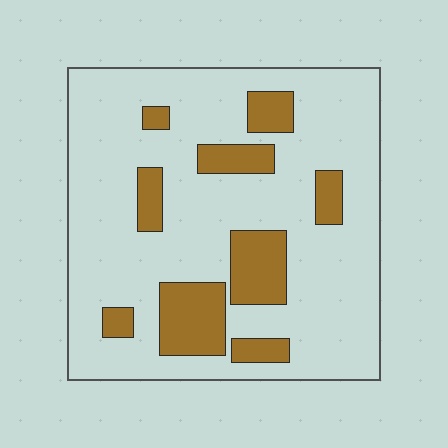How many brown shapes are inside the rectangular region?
9.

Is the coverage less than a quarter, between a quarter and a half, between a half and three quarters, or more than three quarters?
Less than a quarter.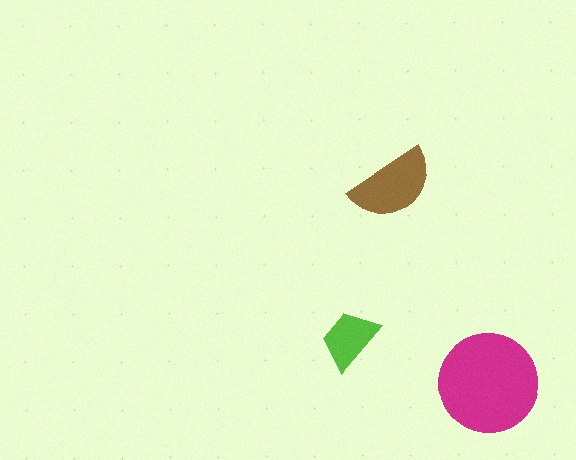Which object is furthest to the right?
The magenta circle is rightmost.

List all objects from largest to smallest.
The magenta circle, the brown semicircle, the lime trapezoid.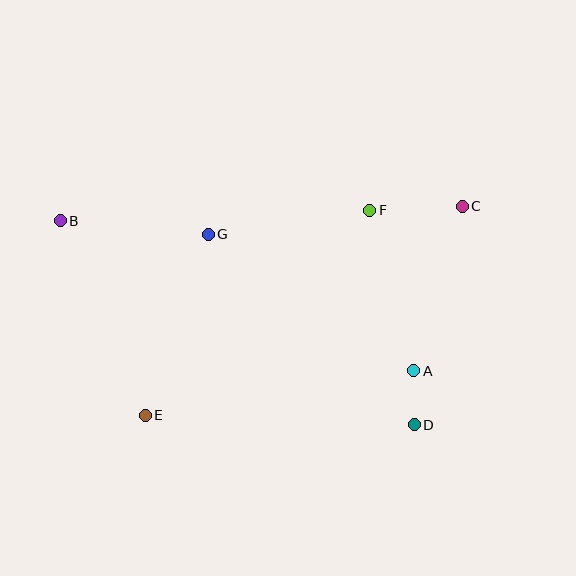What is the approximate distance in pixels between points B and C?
The distance between B and C is approximately 403 pixels.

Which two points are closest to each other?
Points A and D are closest to each other.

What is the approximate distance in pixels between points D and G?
The distance between D and G is approximately 281 pixels.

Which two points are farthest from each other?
Points B and D are farthest from each other.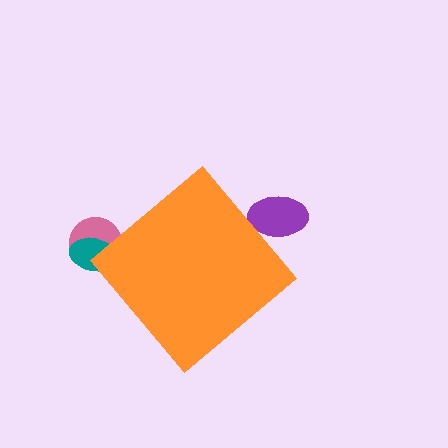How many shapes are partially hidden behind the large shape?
3 shapes are partially hidden.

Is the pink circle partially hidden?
Yes, the pink circle is partially hidden behind the orange diamond.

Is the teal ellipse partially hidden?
Yes, the teal ellipse is partially hidden behind the orange diamond.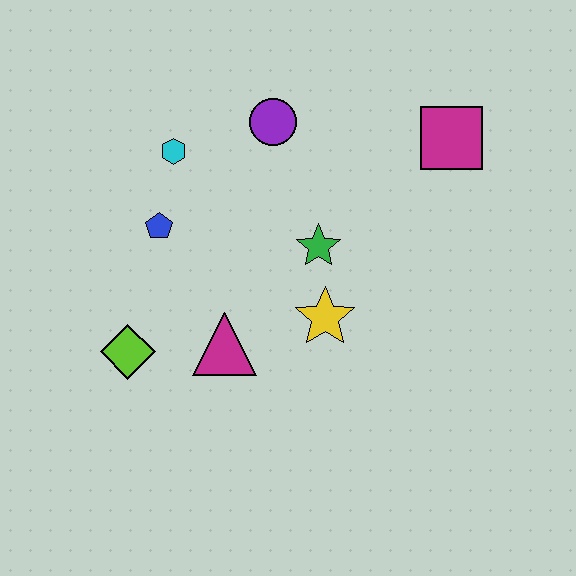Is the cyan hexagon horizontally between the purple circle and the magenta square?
No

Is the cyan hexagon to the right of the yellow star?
No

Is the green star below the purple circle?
Yes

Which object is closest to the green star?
The yellow star is closest to the green star.